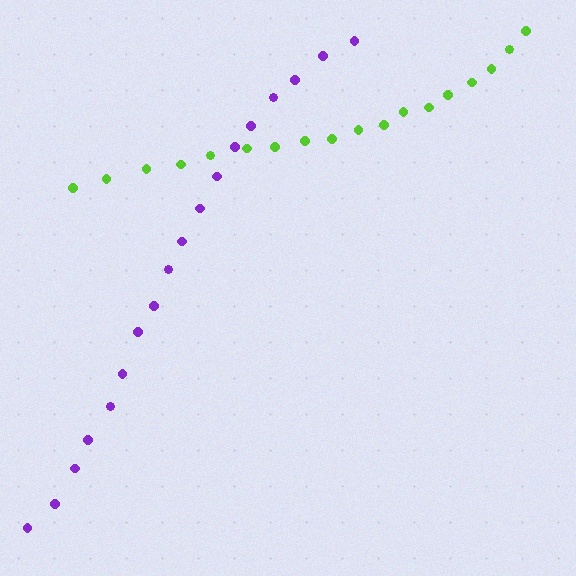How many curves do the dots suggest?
There are 2 distinct paths.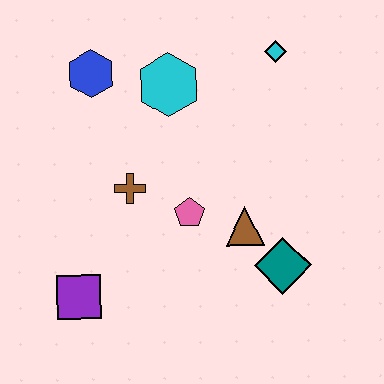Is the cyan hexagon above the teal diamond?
Yes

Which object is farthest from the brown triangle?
The blue hexagon is farthest from the brown triangle.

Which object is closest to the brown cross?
The pink pentagon is closest to the brown cross.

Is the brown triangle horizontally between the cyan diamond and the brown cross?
Yes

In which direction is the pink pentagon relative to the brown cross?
The pink pentagon is to the right of the brown cross.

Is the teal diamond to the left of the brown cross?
No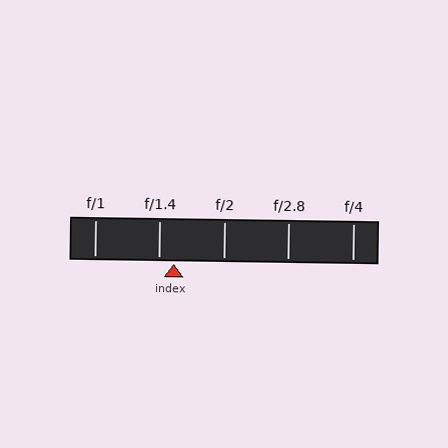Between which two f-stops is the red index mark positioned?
The index mark is between f/1.4 and f/2.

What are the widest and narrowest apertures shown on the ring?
The widest aperture shown is f/1 and the narrowest is f/4.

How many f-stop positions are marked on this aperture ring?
There are 5 f-stop positions marked.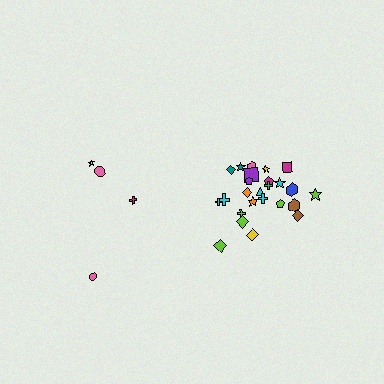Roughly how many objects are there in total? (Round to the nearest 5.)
Roughly 30 objects in total.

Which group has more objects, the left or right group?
The right group.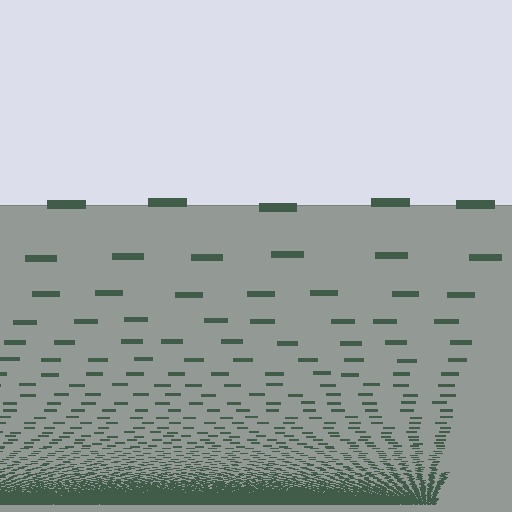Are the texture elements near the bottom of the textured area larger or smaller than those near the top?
Smaller. The gradient is inverted — elements near the bottom are smaller and denser.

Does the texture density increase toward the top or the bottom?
Density increases toward the bottom.